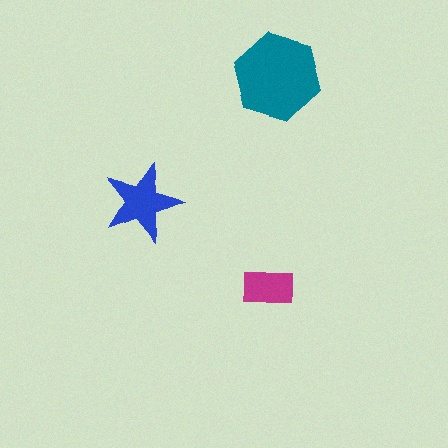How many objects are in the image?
There are 3 objects in the image.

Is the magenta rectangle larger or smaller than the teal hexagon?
Smaller.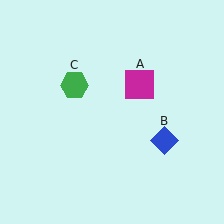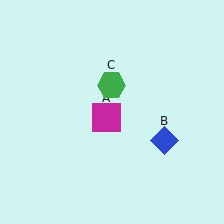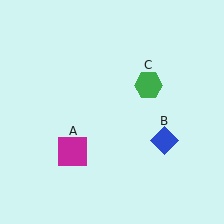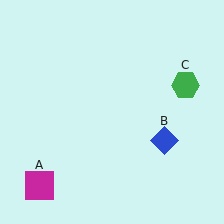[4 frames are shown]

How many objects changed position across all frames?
2 objects changed position: magenta square (object A), green hexagon (object C).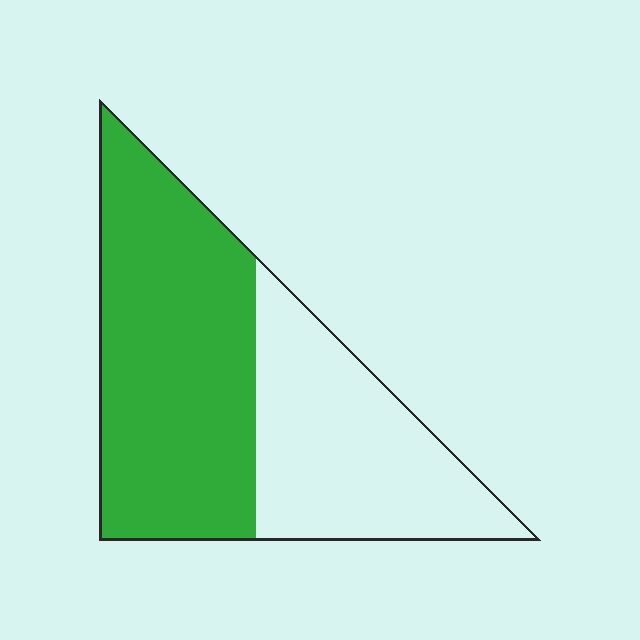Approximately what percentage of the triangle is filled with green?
Approximately 60%.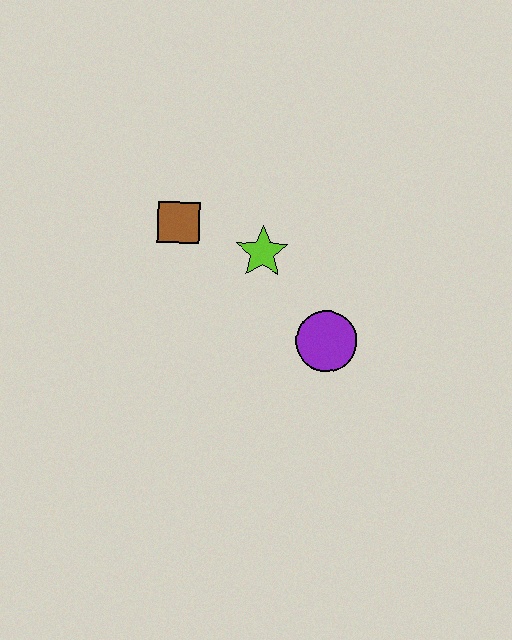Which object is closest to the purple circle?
The lime star is closest to the purple circle.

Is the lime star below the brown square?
Yes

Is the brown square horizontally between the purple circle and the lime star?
No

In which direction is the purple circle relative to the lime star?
The purple circle is below the lime star.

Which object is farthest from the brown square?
The purple circle is farthest from the brown square.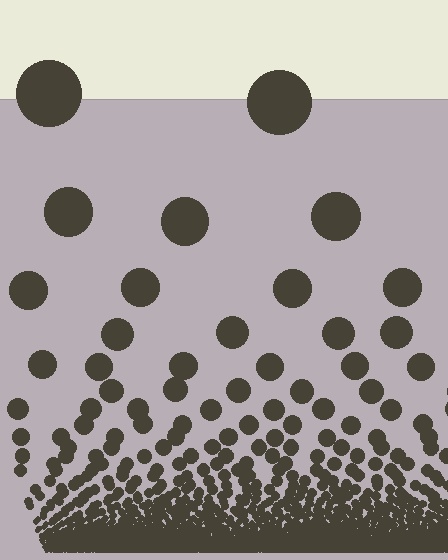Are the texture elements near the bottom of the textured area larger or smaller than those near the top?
Smaller. The gradient is inverted — elements near the bottom are smaller and denser.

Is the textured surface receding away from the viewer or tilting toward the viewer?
The surface appears to tilt toward the viewer. Texture elements get larger and sparser toward the top.